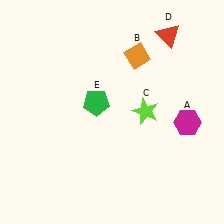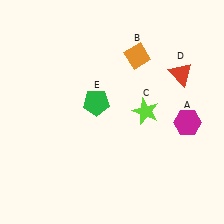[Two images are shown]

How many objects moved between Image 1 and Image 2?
1 object moved between the two images.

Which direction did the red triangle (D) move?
The red triangle (D) moved down.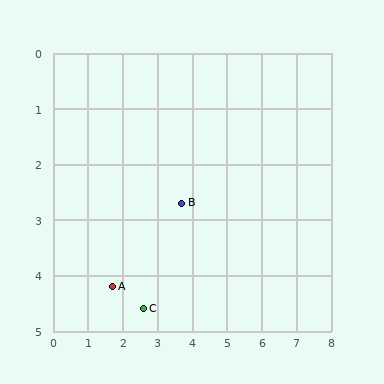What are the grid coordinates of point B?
Point B is at approximately (3.7, 2.7).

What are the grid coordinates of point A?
Point A is at approximately (1.7, 4.2).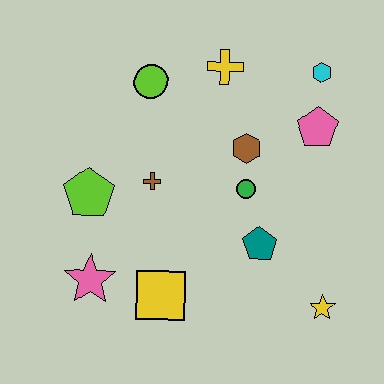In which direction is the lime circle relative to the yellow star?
The lime circle is above the yellow star.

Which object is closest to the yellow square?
The pink star is closest to the yellow square.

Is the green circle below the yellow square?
No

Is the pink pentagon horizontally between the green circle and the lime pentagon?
No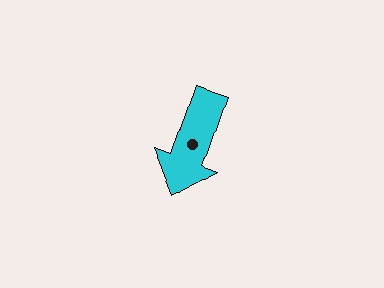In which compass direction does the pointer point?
South.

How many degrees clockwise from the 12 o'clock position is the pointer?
Approximately 200 degrees.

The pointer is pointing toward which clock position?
Roughly 7 o'clock.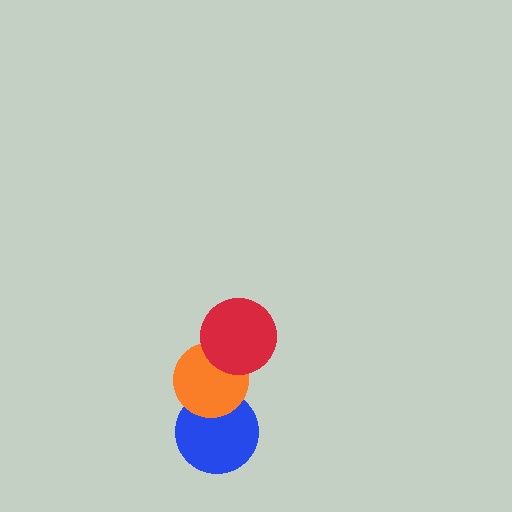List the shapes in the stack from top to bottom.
From top to bottom: the red circle, the orange circle, the blue circle.